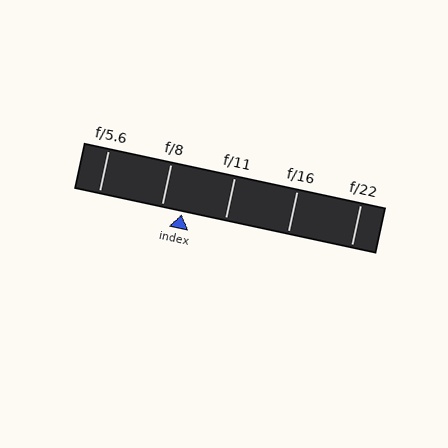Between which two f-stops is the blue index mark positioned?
The index mark is between f/8 and f/11.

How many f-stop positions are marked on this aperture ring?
There are 5 f-stop positions marked.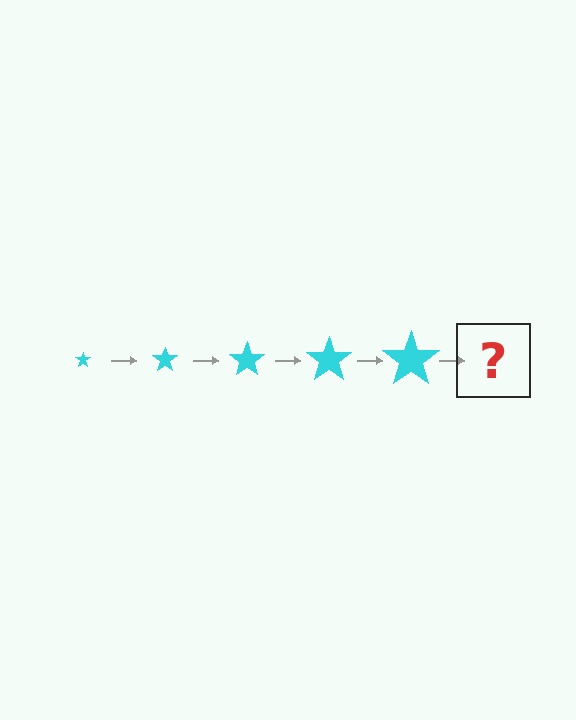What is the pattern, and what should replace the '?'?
The pattern is that the star gets progressively larger each step. The '?' should be a cyan star, larger than the previous one.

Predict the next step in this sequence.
The next step is a cyan star, larger than the previous one.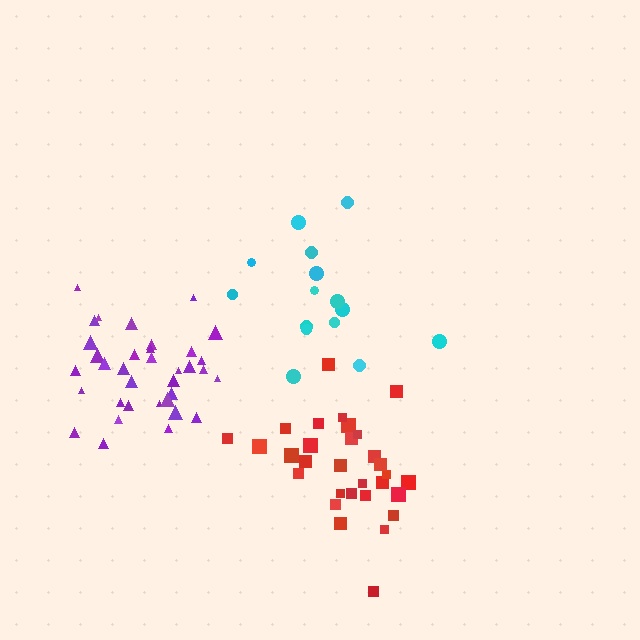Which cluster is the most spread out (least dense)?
Cyan.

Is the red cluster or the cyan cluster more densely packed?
Red.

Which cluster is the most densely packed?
Purple.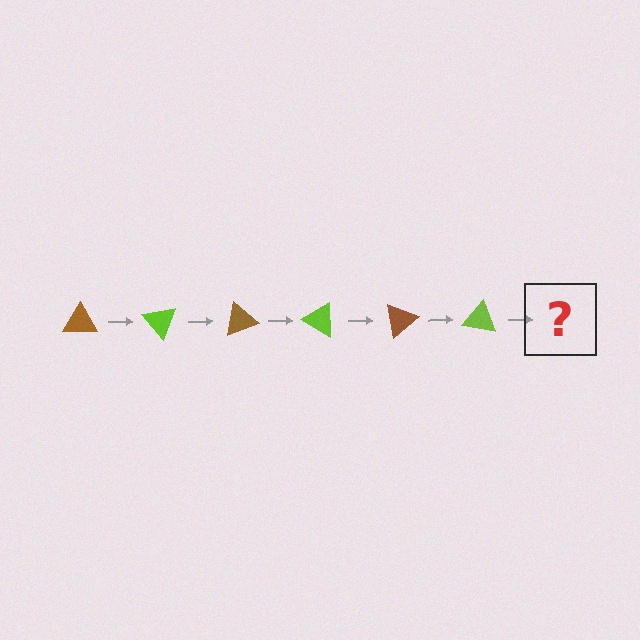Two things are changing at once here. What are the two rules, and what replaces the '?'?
The two rules are that it rotates 50 degrees each step and the color cycles through brown and lime. The '?' should be a brown triangle, rotated 300 degrees from the start.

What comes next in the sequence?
The next element should be a brown triangle, rotated 300 degrees from the start.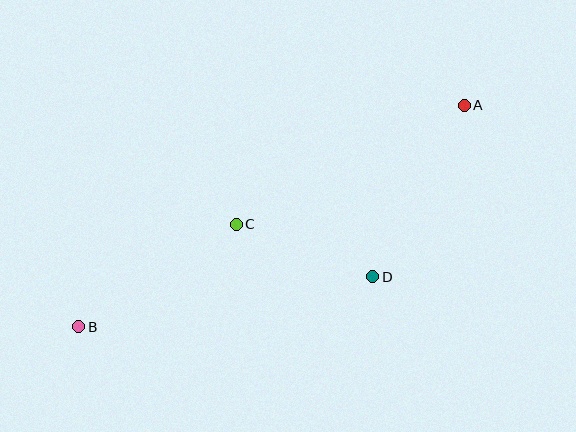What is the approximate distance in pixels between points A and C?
The distance between A and C is approximately 257 pixels.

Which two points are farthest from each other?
Points A and B are farthest from each other.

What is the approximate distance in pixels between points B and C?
The distance between B and C is approximately 188 pixels.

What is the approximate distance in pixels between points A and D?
The distance between A and D is approximately 194 pixels.